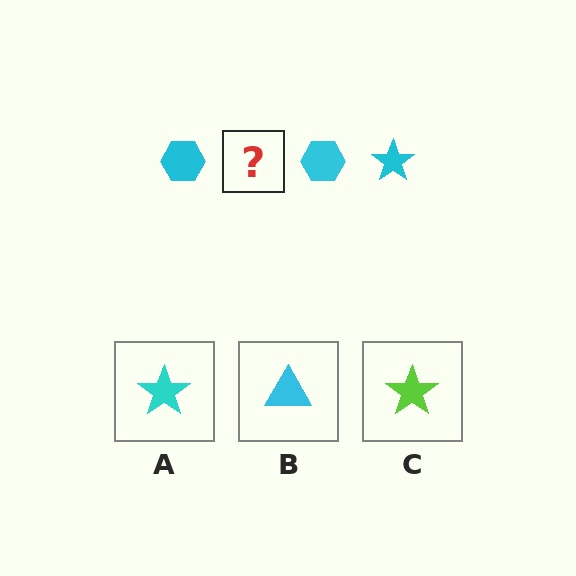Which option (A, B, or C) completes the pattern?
A.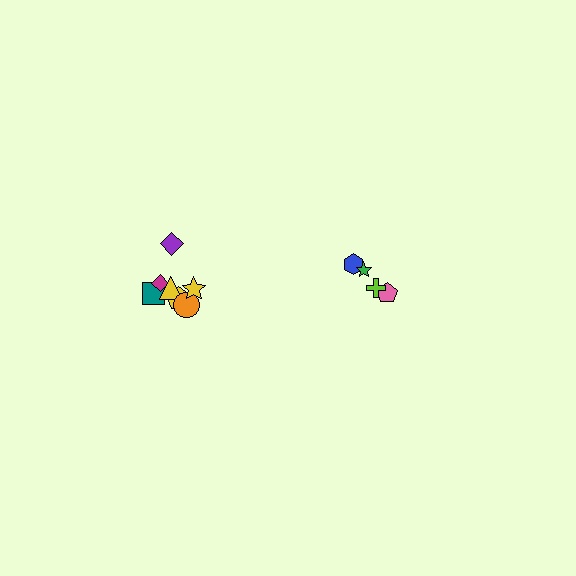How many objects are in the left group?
There are 7 objects.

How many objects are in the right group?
There are 4 objects.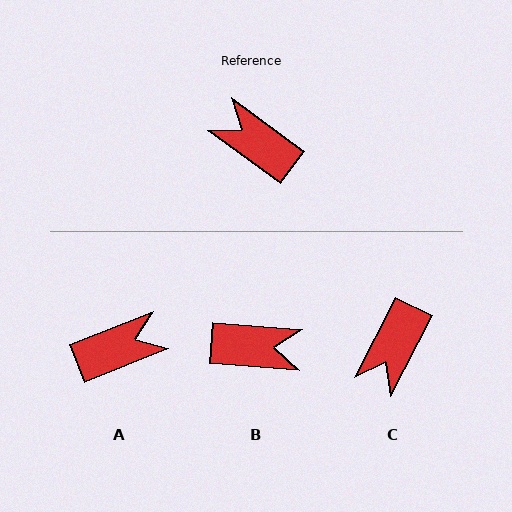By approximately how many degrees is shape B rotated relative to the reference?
Approximately 148 degrees clockwise.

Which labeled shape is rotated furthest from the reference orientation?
B, about 148 degrees away.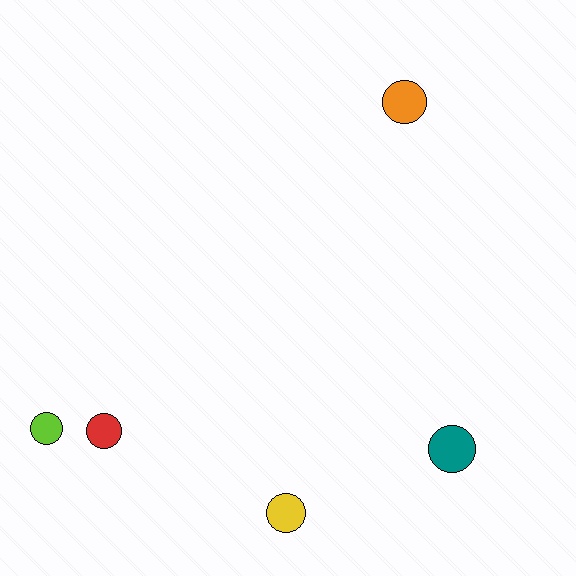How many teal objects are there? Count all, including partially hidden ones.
There is 1 teal object.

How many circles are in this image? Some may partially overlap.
There are 5 circles.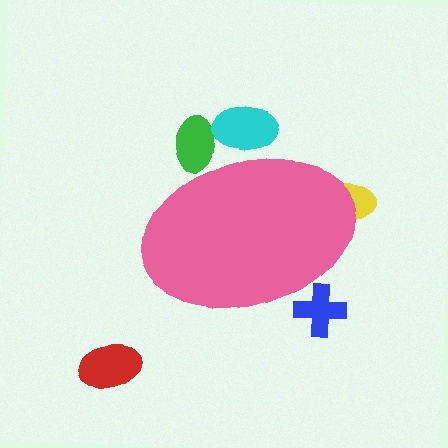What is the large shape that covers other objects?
A pink ellipse.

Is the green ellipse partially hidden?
Yes, the green ellipse is partially hidden behind the pink ellipse.